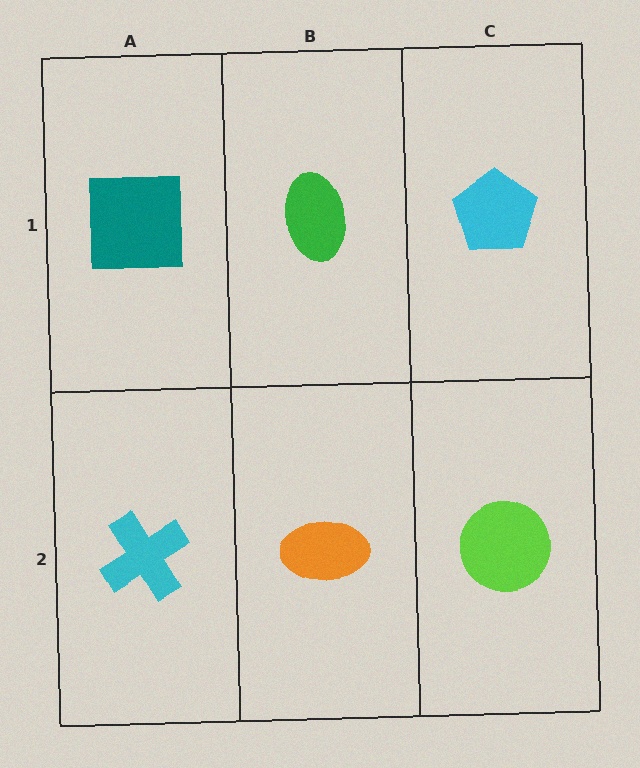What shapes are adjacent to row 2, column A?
A teal square (row 1, column A), an orange ellipse (row 2, column B).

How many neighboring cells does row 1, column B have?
3.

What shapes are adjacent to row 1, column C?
A lime circle (row 2, column C), a green ellipse (row 1, column B).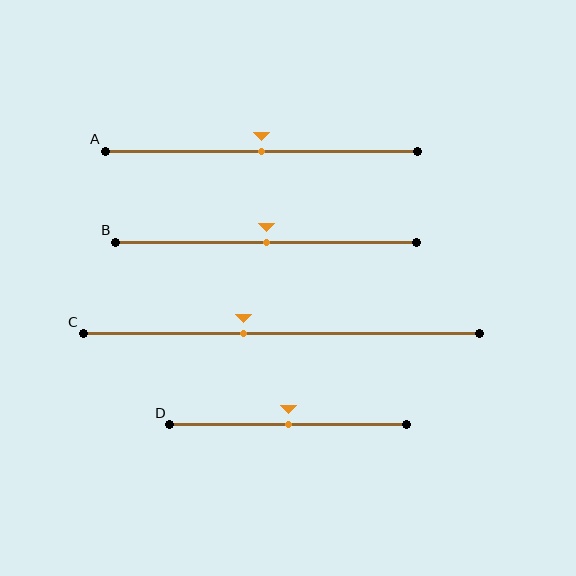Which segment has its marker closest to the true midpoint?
Segment A has its marker closest to the true midpoint.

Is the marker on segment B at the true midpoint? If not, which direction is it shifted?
Yes, the marker on segment B is at the true midpoint.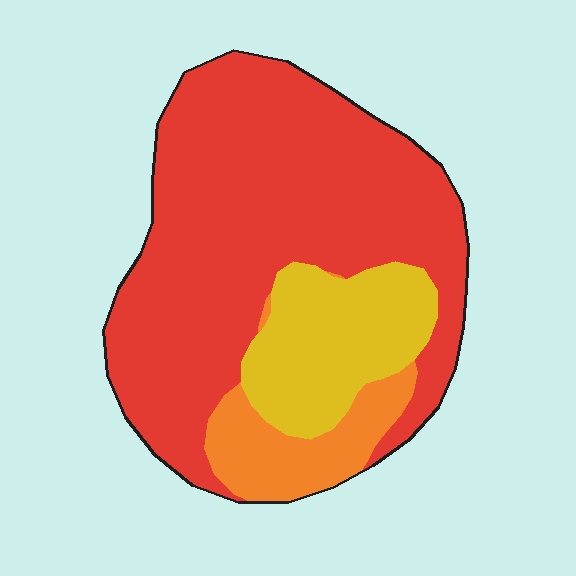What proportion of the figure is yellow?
Yellow takes up about one fifth (1/5) of the figure.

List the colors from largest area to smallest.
From largest to smallest: red, yellow, orange.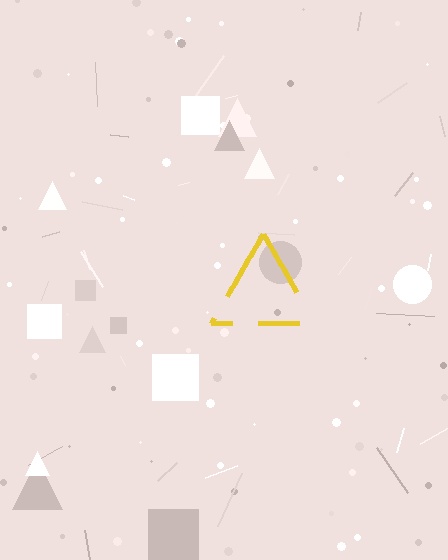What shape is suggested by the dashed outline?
The dashed outline suggests a triangle.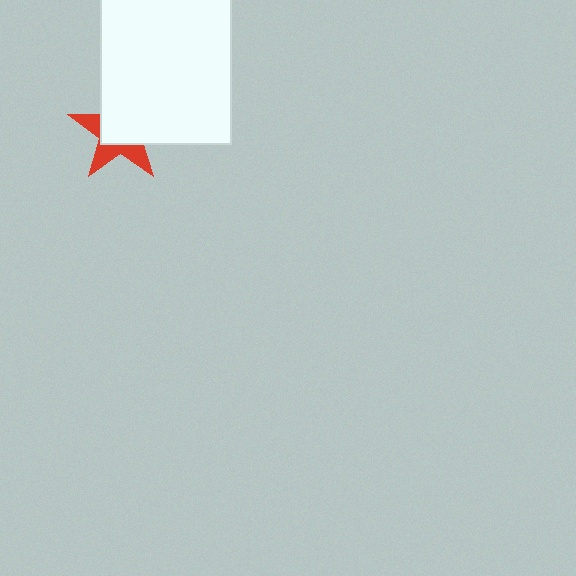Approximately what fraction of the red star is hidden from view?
Roughly 61% of the red star is hidden behind the white rectangle.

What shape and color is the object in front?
The object in front is a white rectangle.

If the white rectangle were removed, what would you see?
You would see the complete red star.